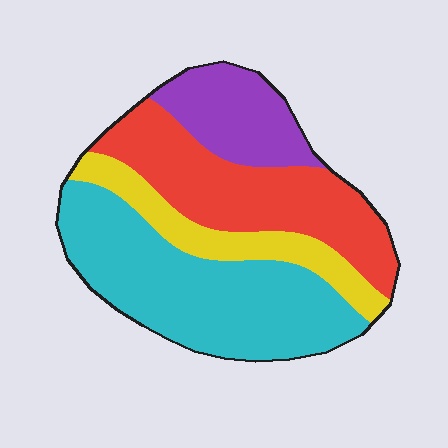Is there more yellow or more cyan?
Cyan.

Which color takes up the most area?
Cyan, at roughly 40%.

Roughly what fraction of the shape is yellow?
Yellow covers roughly 15% of the shape.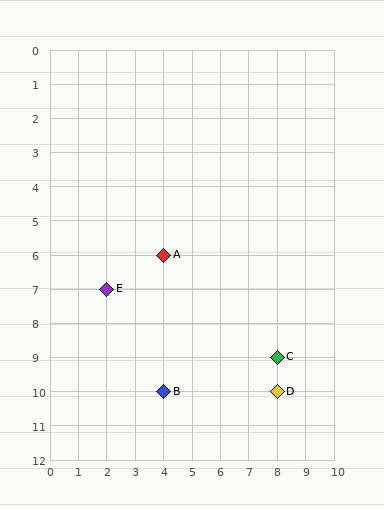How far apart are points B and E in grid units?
Points B and E are 2 columns and 3 rows apart (about 3.6 grid units diagonally).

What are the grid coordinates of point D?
Point D is at grid coordinates (8, 10).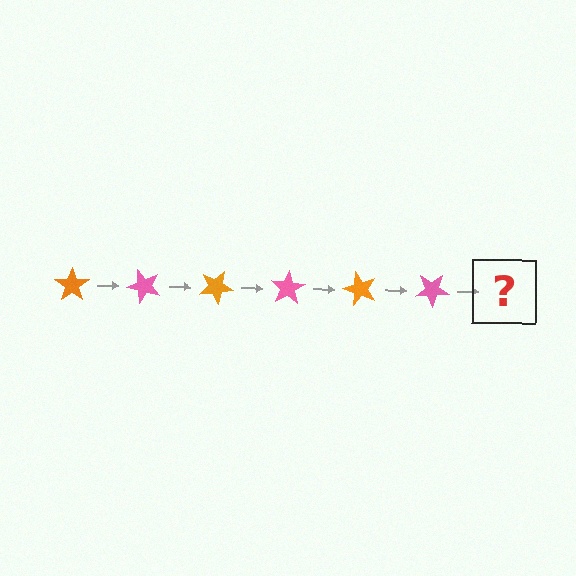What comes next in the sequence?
The next element should be an orange star, rotated 300 degrees from the start.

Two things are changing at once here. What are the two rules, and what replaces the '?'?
The two rules are that it rotates 50 degrees each step and the color cycles through orange and pink. The '?' should be an orange star, rotated 300 degrees from the start.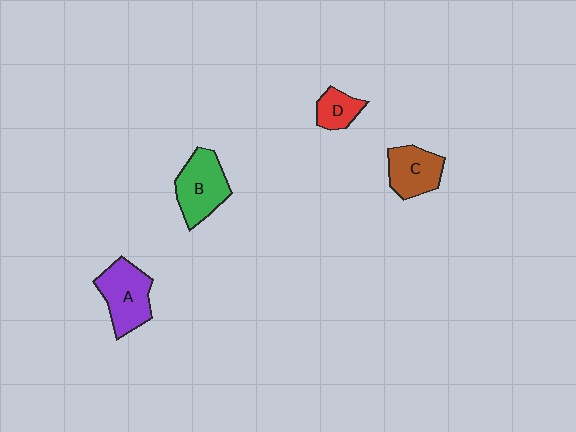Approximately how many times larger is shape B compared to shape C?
Approximately 1.2 times.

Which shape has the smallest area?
Shape D (red).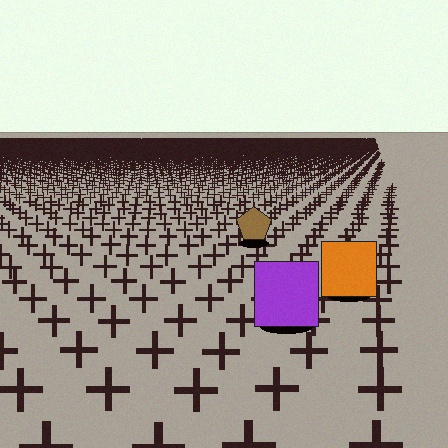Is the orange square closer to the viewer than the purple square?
No. The purple square is closer — you can tell from the texture gradient: the ground texture is coarser near it.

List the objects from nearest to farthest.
From nearest to farthest: the purple square, the orange square, the brown pentagon.